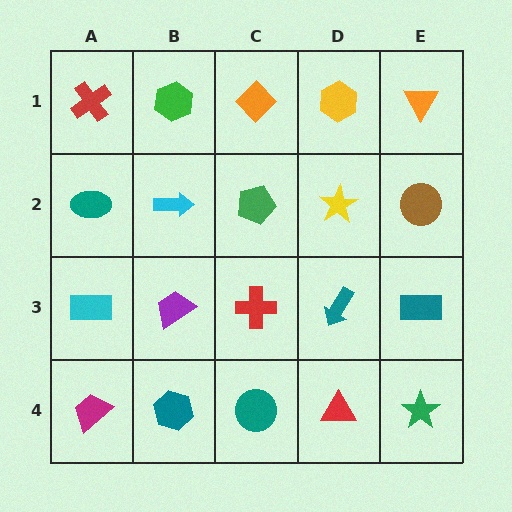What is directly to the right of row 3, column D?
A teal rectangle.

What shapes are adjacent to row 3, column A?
A teal ellipse (row 2, column A), a magenta trapezoid (row 4, column A), a purple trapezoid (row 3, column B).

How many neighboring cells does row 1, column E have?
2.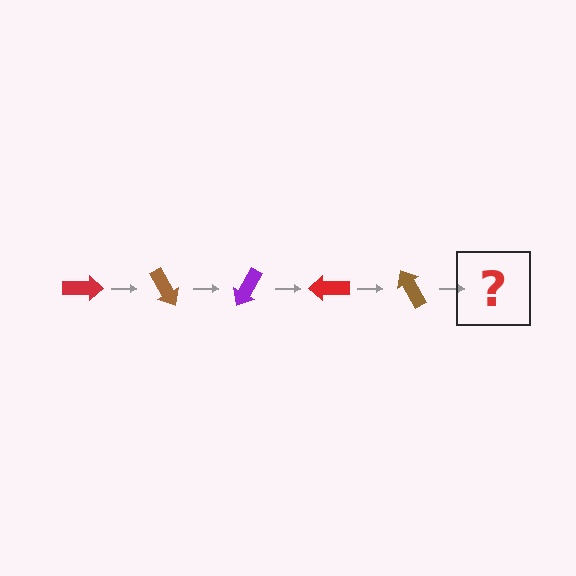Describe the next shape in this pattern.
It should be a purple arrow, rotated 300 degrees from the start.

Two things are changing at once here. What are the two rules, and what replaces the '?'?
The two rules are that it rotates 60 degrees each step and the color cycles through red, brown, and purple. The '?' should be a purple arrow, rotated 300 degrees from the start.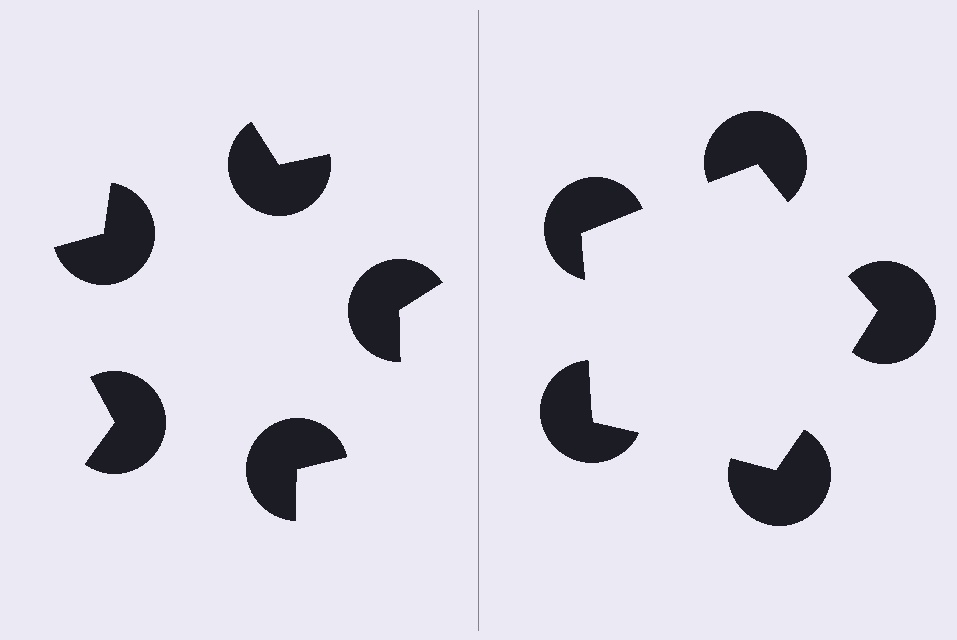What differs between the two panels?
The pac-man discs are positioned identically on both sides; only the wedge orientations differ. On the right they align to a pentagon; on the left they are misaligned.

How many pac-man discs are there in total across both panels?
10 — 5 on each side.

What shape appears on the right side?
An illusory pentagon.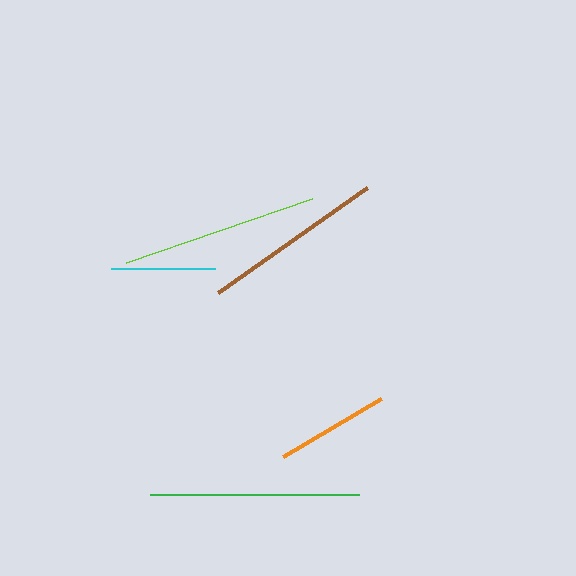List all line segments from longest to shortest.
From longest to shortest: green, lime, brown, orange, cyan.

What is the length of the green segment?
The green segment is approximately 209 pixels long.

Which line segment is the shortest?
The cyan line is the shortest at approximately 104 pixels.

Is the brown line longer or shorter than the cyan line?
The brown line is longer than the cyan line.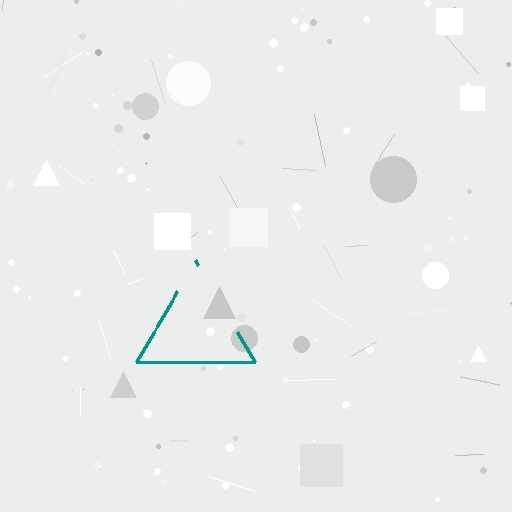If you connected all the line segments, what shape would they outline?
They would outline a triangle.